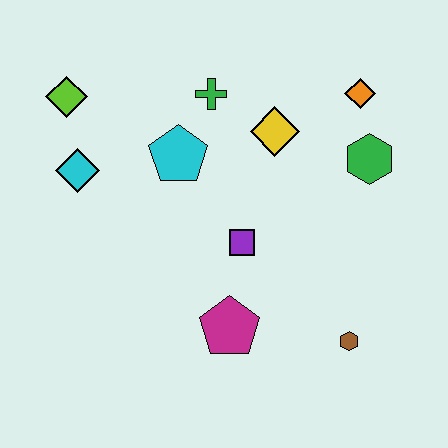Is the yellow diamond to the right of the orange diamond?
No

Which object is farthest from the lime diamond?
The brown hexagon is farthest from the lime diamond.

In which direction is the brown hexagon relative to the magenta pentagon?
The brown hexagon is to the right of the magenta pentagon.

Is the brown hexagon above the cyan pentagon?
No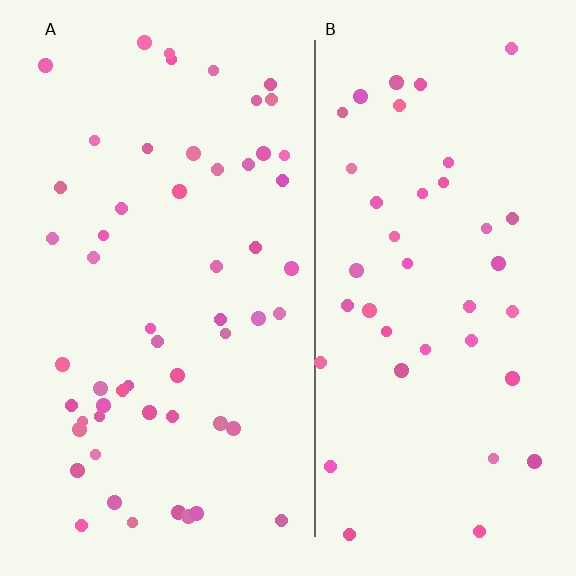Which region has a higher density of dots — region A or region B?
A (the left).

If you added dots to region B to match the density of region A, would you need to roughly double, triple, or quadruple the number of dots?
Approximately double.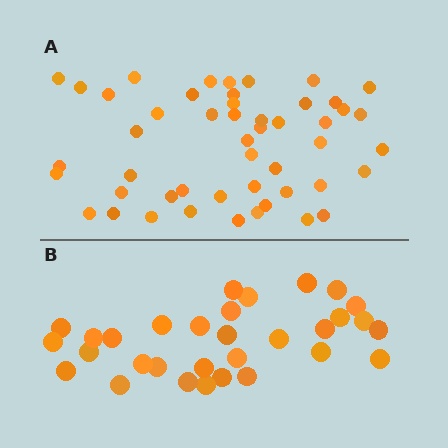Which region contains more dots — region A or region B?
Region A (the top region) has more dots.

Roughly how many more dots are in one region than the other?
Region A has approximately 20 more dots than region B.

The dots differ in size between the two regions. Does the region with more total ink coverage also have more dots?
No. Region B has more total ink coverage because its dots are larger, but region A actually contains more individual dots. Total area can be misleading — the number of items is what matters here.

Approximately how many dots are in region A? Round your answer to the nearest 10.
About 50 dots. (The exact count is 49, which rounds to 50.)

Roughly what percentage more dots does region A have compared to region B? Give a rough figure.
About 60% more.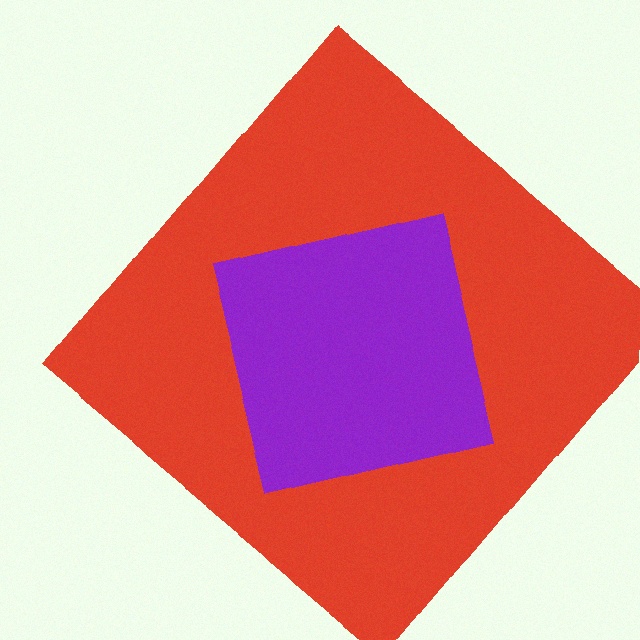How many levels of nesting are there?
2.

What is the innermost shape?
The purple square.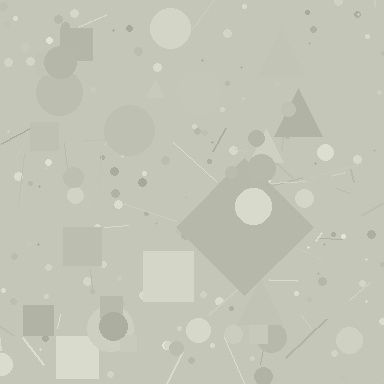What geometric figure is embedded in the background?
A diamond is embedded in the background.